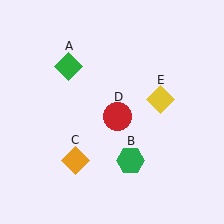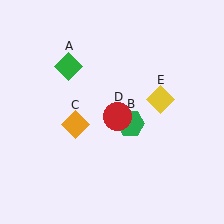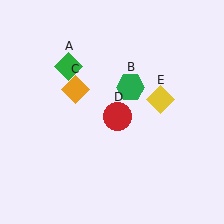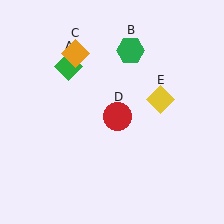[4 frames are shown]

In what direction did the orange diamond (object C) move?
The orange diamond (object C) moved up.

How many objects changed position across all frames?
2 objects changed position: green hexagon (object B), orange diamond (object C).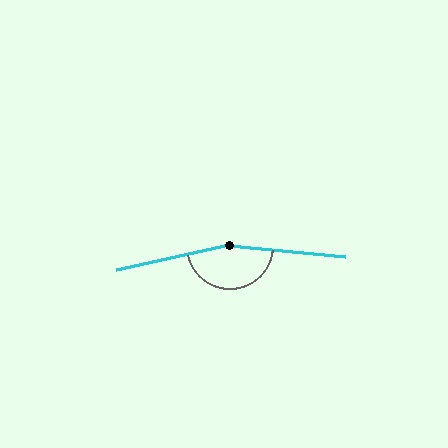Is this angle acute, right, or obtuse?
It is obtuse.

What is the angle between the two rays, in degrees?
Approximately 163 degrees.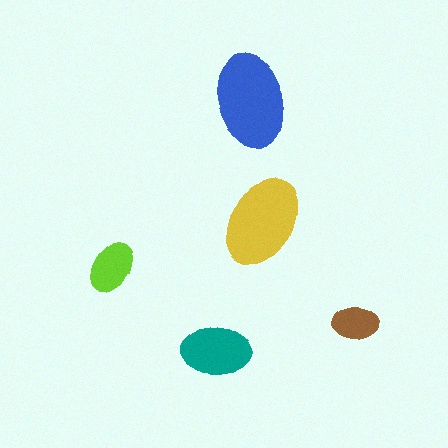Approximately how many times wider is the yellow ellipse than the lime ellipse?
About 1.5 times wider.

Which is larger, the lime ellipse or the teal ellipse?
The teal one.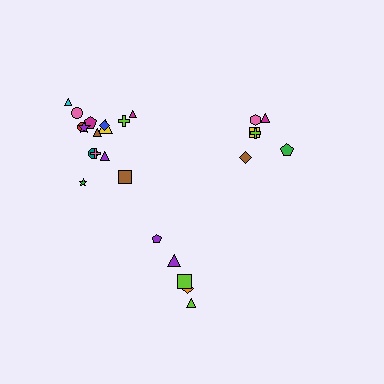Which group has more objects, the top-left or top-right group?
The top-left group.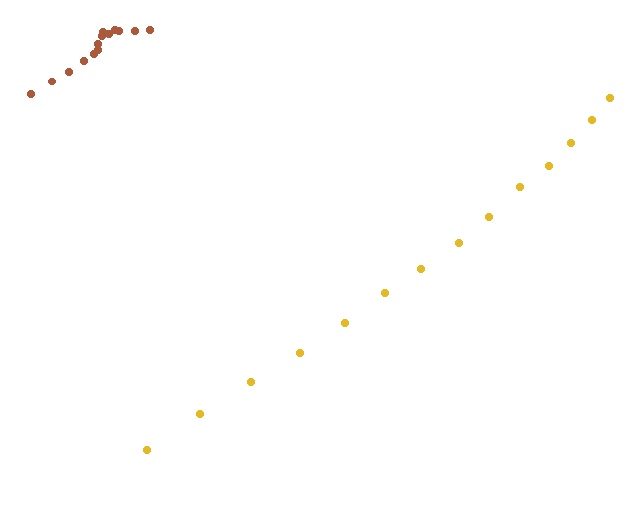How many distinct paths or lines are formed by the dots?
There are 2 distinct paths.